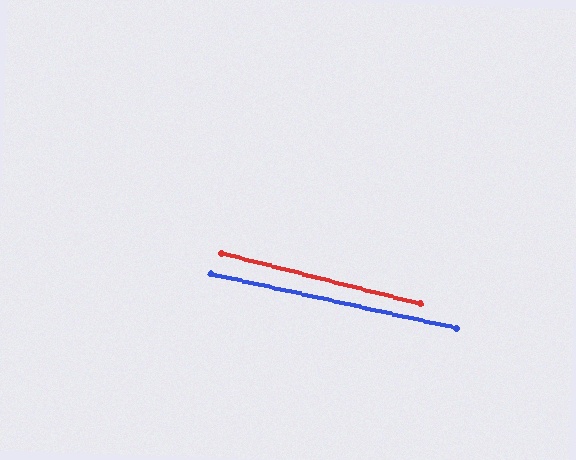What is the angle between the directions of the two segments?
Approximately 2 degrees.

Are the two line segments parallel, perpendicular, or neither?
Parallel — their directions differ by only 1.8°.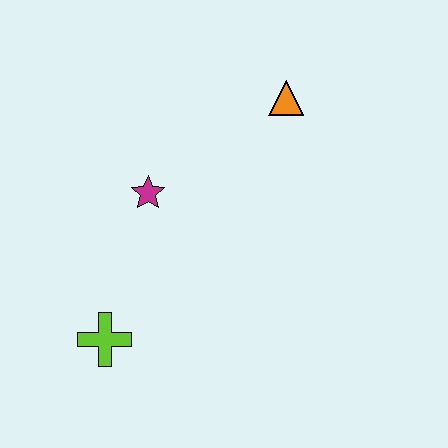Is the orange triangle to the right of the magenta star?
Yes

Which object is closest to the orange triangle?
The magenta star is closest to the orange triangle.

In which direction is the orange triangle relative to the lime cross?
The orange triangle is above the lime cross.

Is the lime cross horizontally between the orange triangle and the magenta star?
No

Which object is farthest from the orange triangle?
The lime cross is farthest from the orange triangle.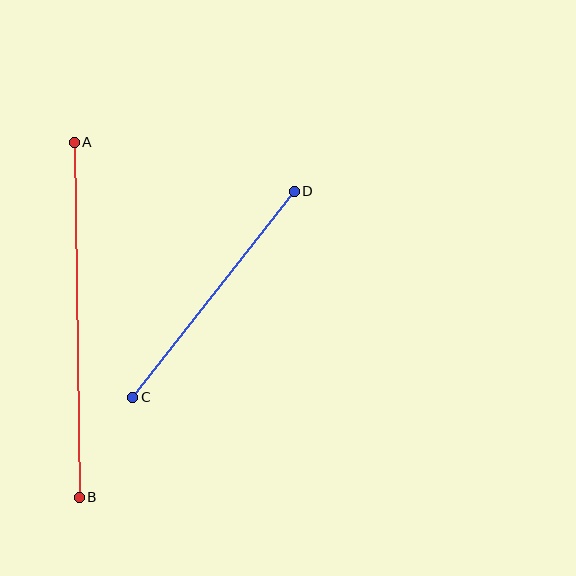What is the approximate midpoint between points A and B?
The midpoint is at approximately (77, 320) pixels.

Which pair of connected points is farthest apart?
Points A and B are farthest apart.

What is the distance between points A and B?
The distance is approximately 355 pixels.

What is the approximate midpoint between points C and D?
The midpoint is at approximately (213, 294) pixels.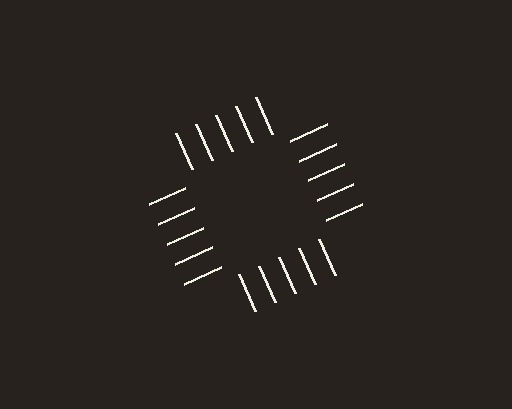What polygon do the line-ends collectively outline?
An illusory square — the line segments terminate on its edges but no continuous stroke is drawn.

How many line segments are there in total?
20 — 5 along each of the 4 edges.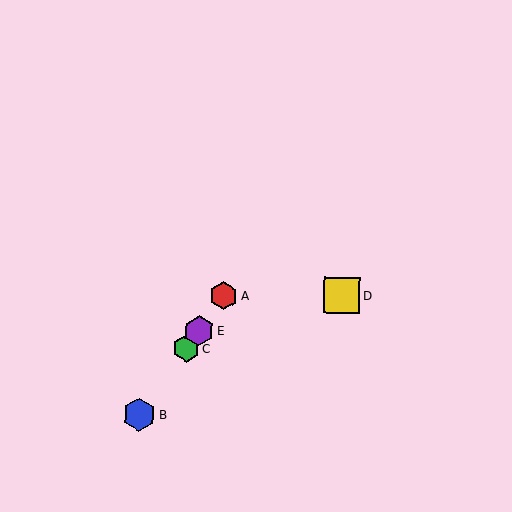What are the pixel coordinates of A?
Object A is at (224, 296).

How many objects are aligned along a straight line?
4 objects (A, B, C, E) are aligned along a straight line.